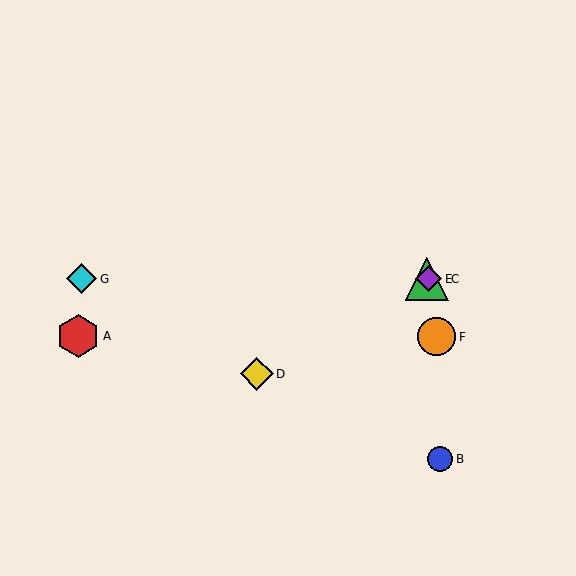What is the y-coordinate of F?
Object F is at y≈337.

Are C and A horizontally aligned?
No, C is at y≈279 and A is at y≈336.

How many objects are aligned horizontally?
3 objects (C, E, G) are aligned horizontally.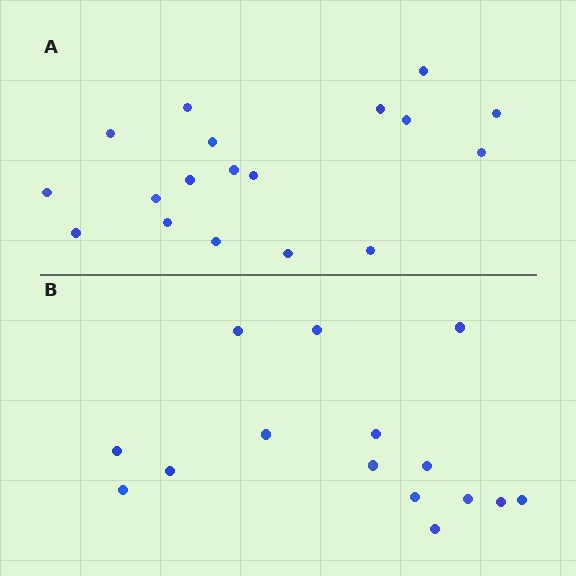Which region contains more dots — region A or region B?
Region A (the top region) has more dots.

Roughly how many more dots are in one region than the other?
Region A has just a few more — roughly 2 or 3 more dots than region B.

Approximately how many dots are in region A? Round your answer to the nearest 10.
About 20 dots. (The exact count is 18, which rounds to 20.)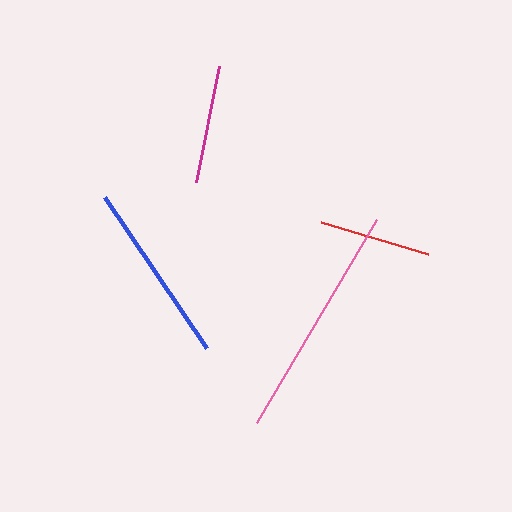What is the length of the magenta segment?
The magenta segment is approximately 119 pixels long.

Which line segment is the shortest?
The red line is the shortest at approximately 112 pixels.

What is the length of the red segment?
The red segment is approximately 112 pixels long.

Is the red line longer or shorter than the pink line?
The pink line is longer than the red line.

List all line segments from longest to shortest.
From longest to shortest: pink, blue, magenta, red.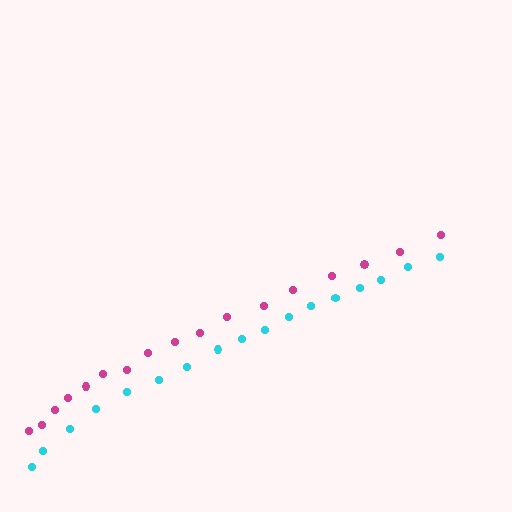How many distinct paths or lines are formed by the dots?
There are 2 distinct paths.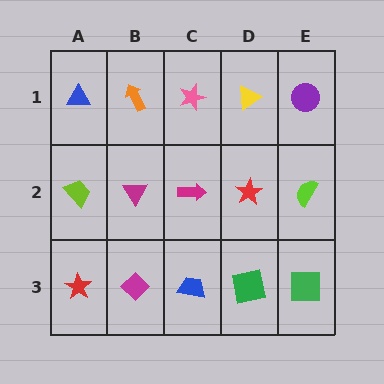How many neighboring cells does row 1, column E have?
2.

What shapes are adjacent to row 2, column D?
A yellow triangle (row 1, column D), a green square (row 3, column D), a magenta arrow (row 2, column C), a lime semicircle (row 2, column E).